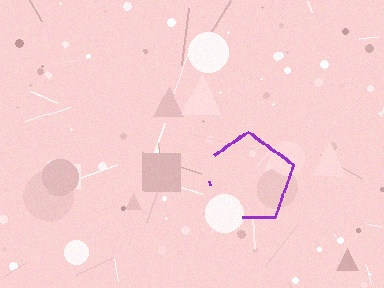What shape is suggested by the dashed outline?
The dashed outline suggests a pentagon.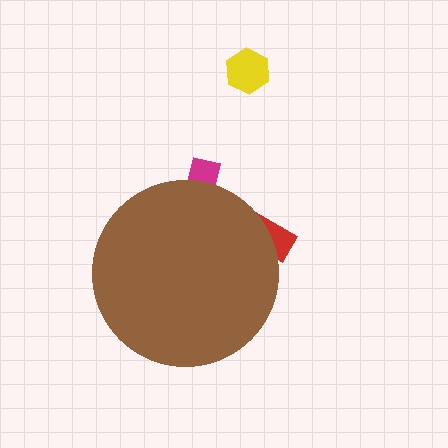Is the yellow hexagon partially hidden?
No, the yellow hexagon is fully visible.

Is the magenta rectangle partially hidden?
Yes, the magenta rectangle is partially hidden behind the brown circle.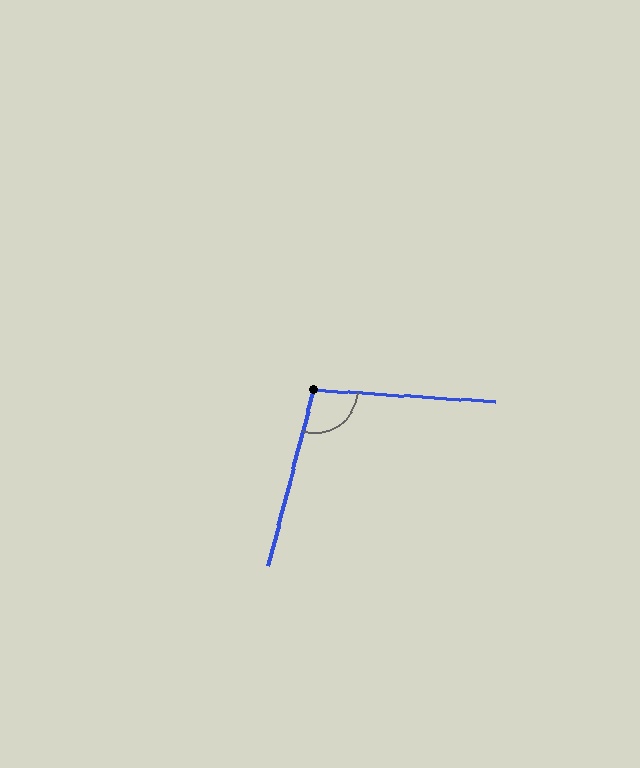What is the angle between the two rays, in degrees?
Approximately 101 degrees.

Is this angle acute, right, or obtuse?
It is obtuse.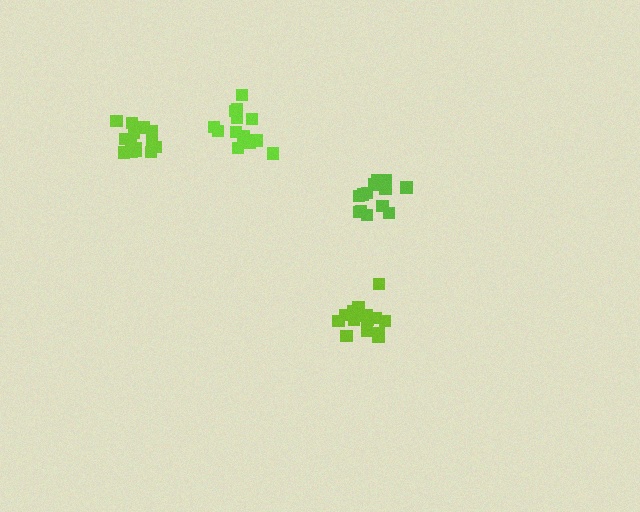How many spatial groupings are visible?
There are 4 spatial groupings.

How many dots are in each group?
Group 1: 13 dots, Group 2: 15 dots, Group 3: 14 dots, Group 4: 17 dots (59 total).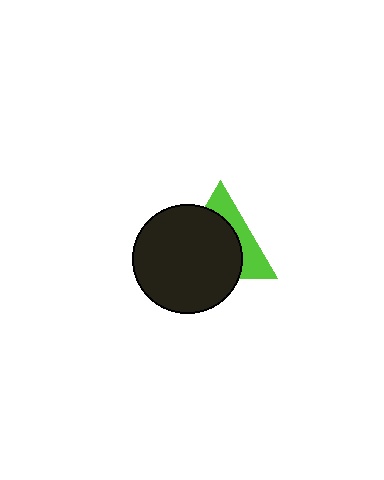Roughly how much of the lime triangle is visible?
A small part of it is visible (roughly 35%).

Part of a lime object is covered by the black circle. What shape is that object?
It is a triangle.